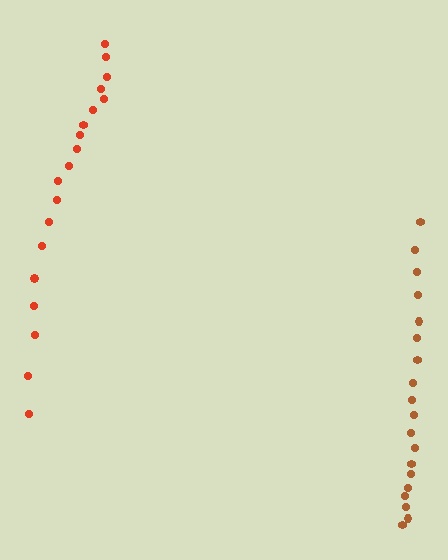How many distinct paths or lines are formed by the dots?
There are 2 distinct paths.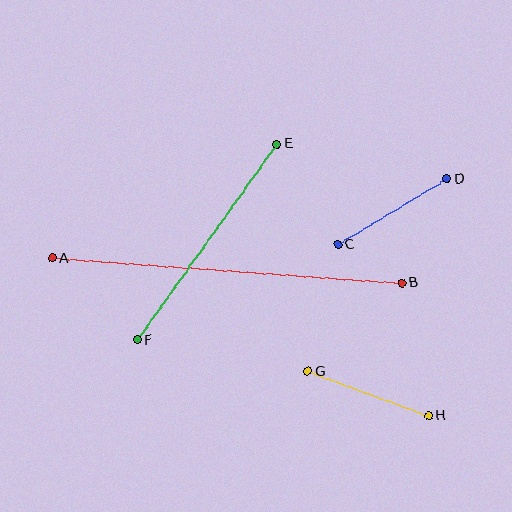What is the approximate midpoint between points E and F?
The midpoint is at approximately (207, 242) pixels.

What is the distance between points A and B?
The distance is approximately 351 pixels.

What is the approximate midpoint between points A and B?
The midpoint is at approximately (227, 271) pixels.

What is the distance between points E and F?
The distance is approximately 240 pixels.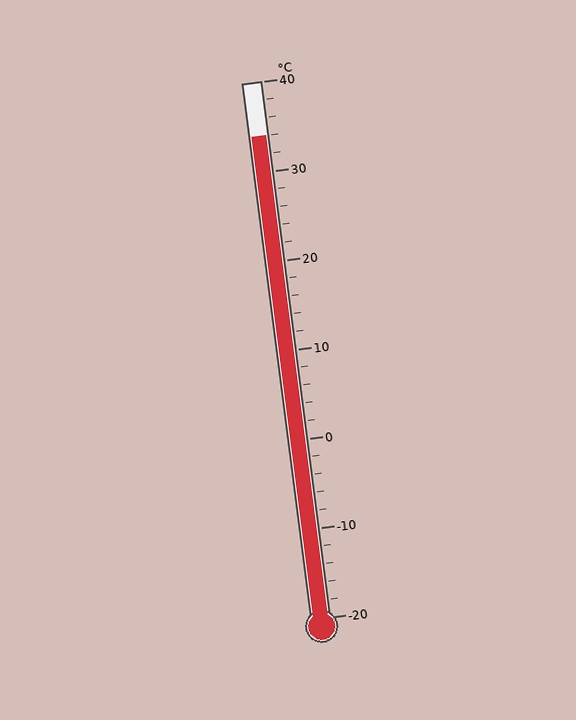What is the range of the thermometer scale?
The thermometer scale ranges from -20°C to 40°C.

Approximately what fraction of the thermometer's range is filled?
The thermometer is filled to approximately 90% of its range.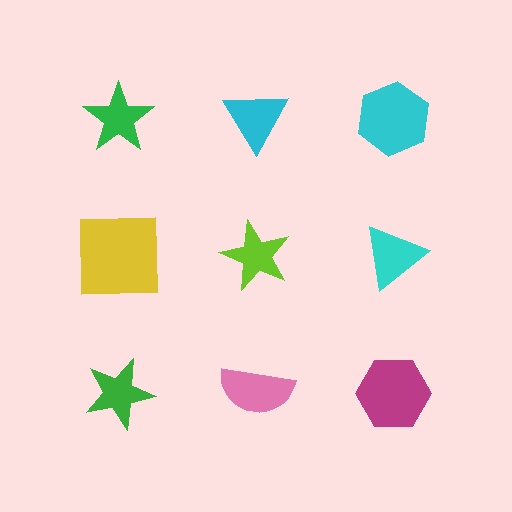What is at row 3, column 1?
A green star.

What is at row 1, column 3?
A cyan hexagon.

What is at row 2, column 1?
A yellow square.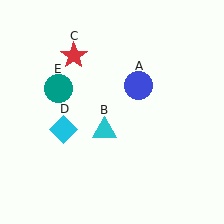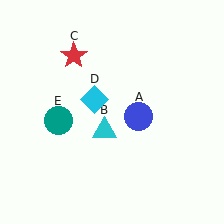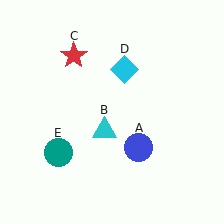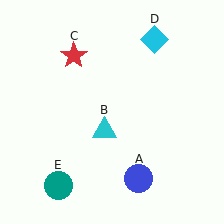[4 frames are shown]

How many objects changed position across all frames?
3 objects changed position: blue circle (object A), cyan diamond (object D), teal circle (object E).